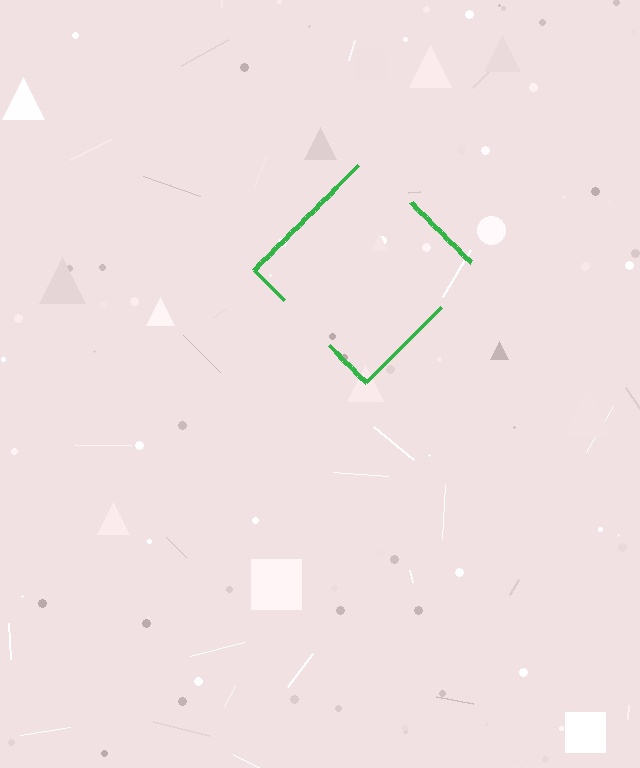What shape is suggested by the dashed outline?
The dashed outline suggests a diamond.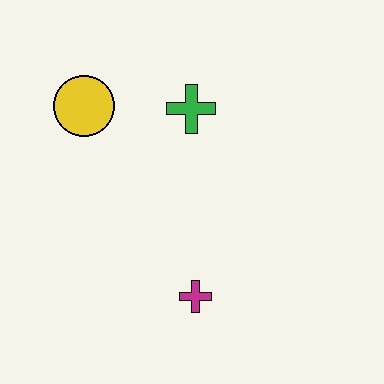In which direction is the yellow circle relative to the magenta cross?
The yellow circle is above the magenta cross.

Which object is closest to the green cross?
The yellow circle is closest to the green cross.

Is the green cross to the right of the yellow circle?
Yes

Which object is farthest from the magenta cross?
The yellow circle is farthest from the magenta cross.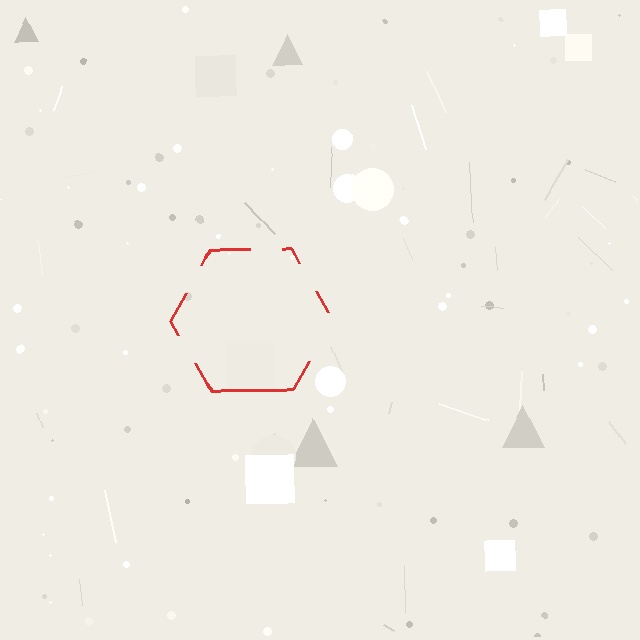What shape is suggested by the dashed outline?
The dashed outline suggests a hexagon.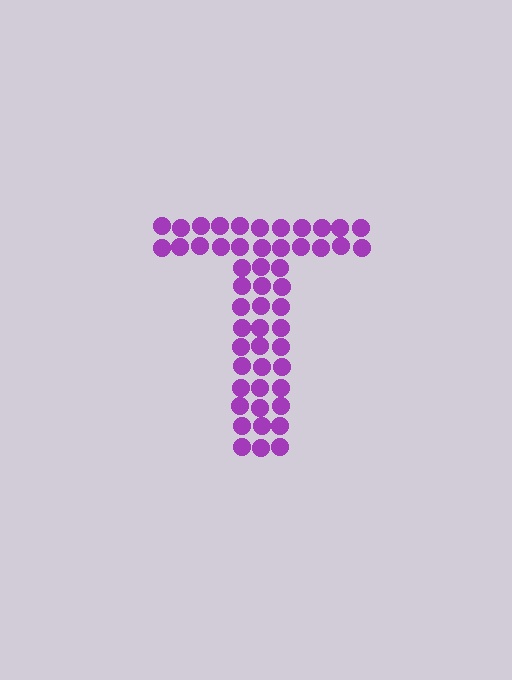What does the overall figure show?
The overall figure shows the letter T.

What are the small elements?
The small elements are circles.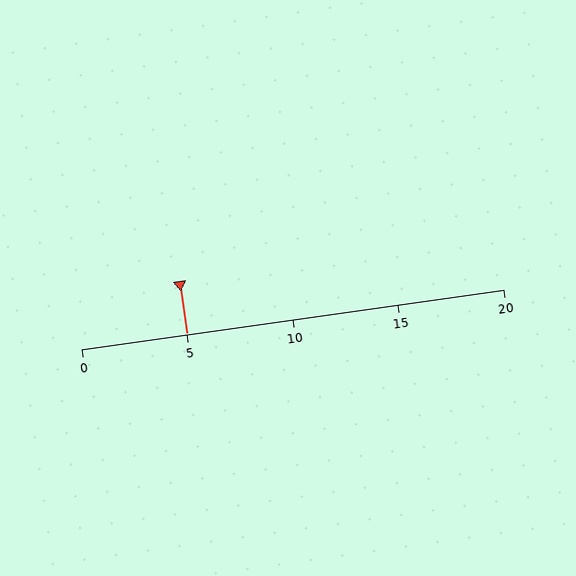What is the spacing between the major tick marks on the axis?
The major ticks are spaced 5 apart.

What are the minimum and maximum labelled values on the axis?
The axis runs from 0 to 20.